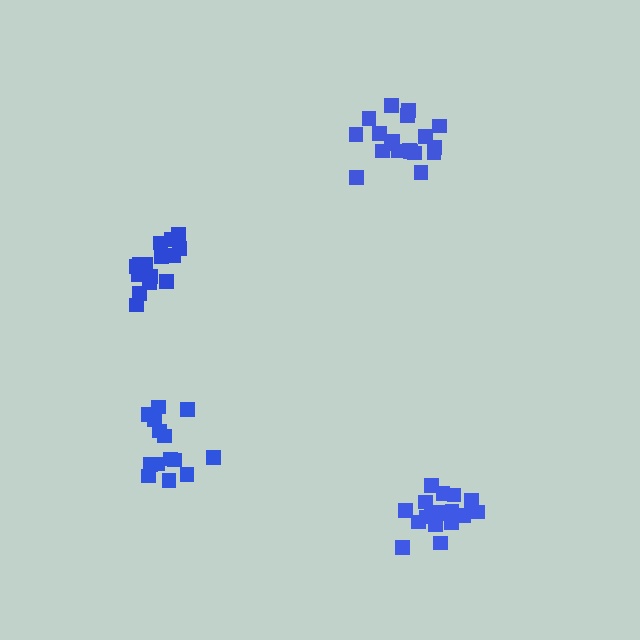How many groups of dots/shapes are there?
There are 4 groups.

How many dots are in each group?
Group 1: 15 dots, Group 2: 19 dots, Group 3: 14 dots, Group 4: 19 dots (67 total).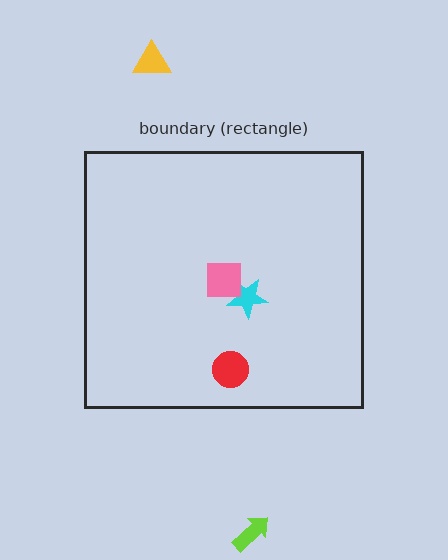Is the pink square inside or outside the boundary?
Inside.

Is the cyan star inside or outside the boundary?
Inside.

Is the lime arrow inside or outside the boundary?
Outside.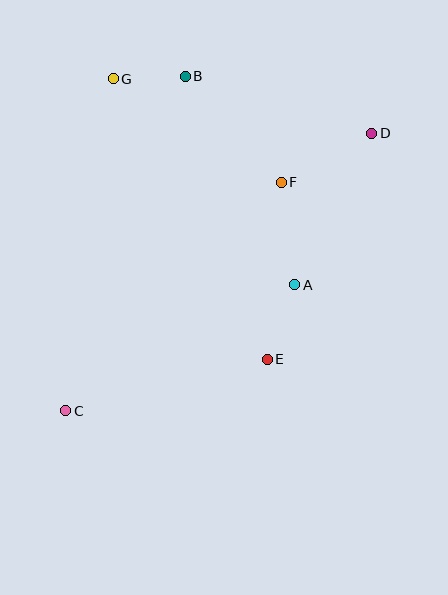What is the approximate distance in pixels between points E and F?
The distance between E and F is approximately 177 pixels.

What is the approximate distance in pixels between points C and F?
The distance between C and F is approximately 314 pixels.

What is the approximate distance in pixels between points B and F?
The distance between B and F is approximately 143 pixels.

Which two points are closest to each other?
Points B and G are closest to each other.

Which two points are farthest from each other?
Points C and D are farthest from each other.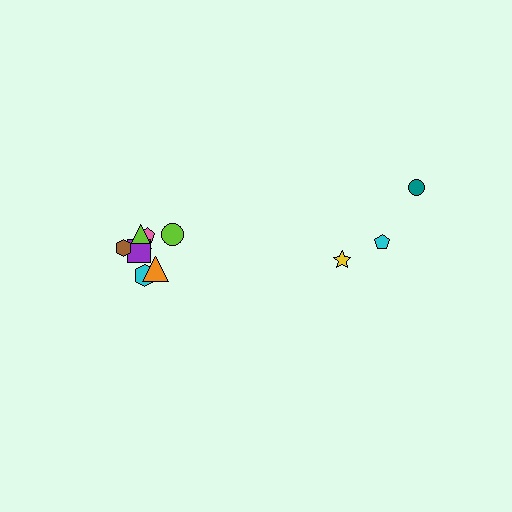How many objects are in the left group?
There are 8 objects.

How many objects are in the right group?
There are 3 objects.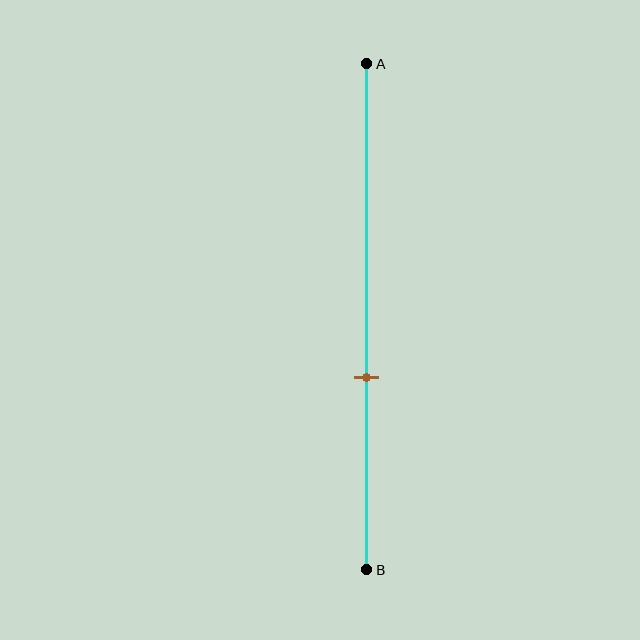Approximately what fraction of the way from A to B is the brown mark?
The brown mark is approximately 60% of the way from A to B.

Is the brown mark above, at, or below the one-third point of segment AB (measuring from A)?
The brown mark is below the one-third point of segment AB.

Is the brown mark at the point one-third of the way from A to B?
No, the mark is at about 60% from A, not at the 33% one-third point.